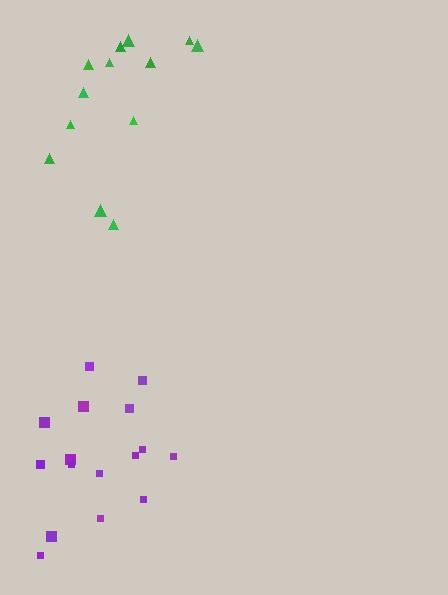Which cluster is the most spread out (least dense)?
Green.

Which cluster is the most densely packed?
Purple.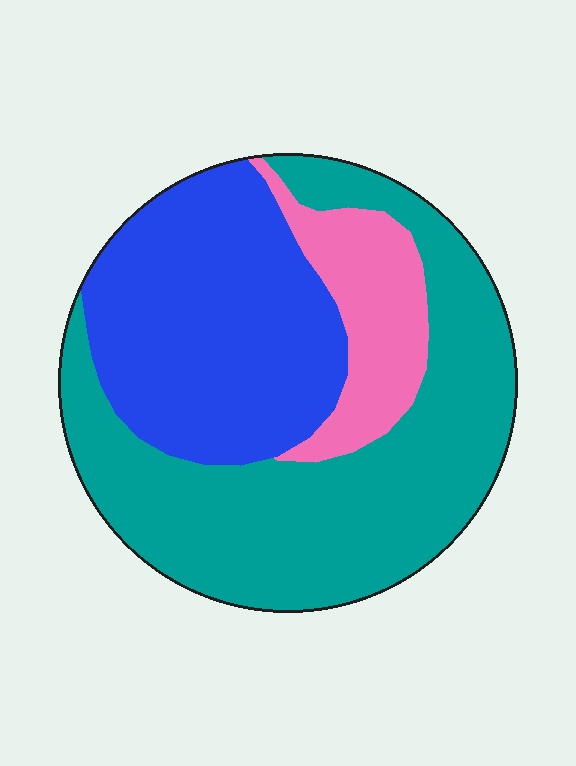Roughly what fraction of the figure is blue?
Blue takes up about three eighths (3/8) of the figure.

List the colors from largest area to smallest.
From largest to smallest: teal, blue, pink.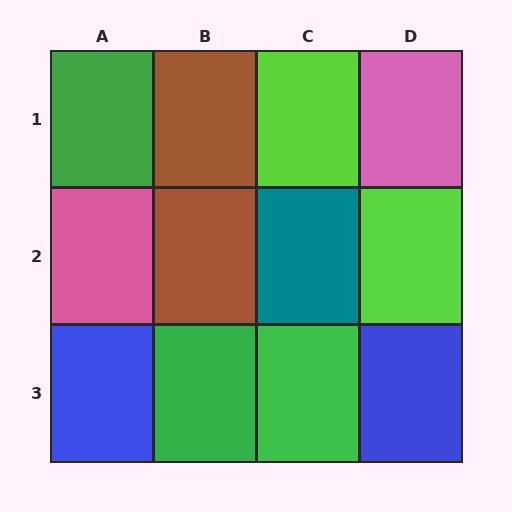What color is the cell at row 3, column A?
Blue.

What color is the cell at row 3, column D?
Blue.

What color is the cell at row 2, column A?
Pink.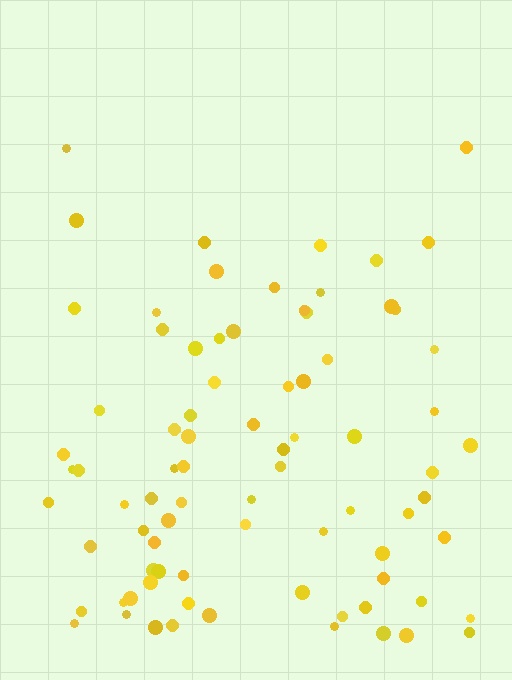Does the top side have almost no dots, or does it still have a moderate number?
Still a moderate number, just noticeably fewer than the bottom.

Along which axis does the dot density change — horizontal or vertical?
Vertical.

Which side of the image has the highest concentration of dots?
The bottom.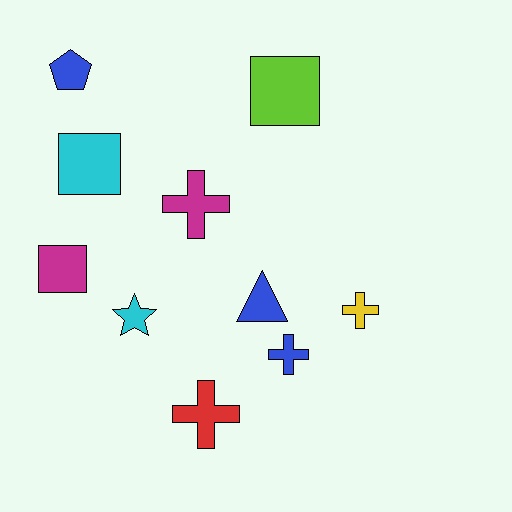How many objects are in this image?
There are 10 objects.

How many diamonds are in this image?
There are no diamonds.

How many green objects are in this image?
There are no green objects.